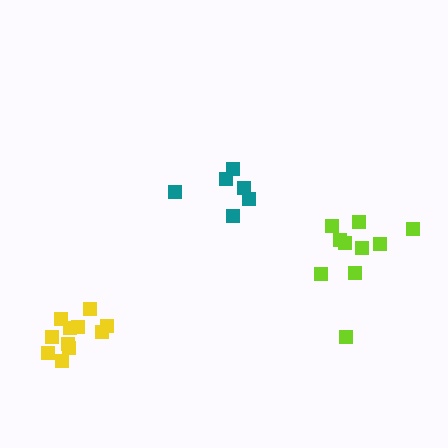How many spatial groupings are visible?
There are 3 spatial groupings.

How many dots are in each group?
Group 1: 6 dots, Group 2: 10 dots, Group 3: 11 dots (27 total).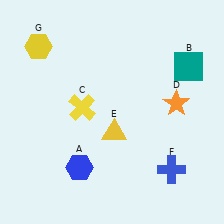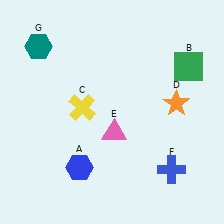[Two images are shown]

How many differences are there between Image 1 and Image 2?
There are 3 differences between the two images.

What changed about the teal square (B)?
In Image 1, B is teal. In Image 2, it changed to green.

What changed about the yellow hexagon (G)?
In Image 1, G is yellow. In Image 2, it changed to teal.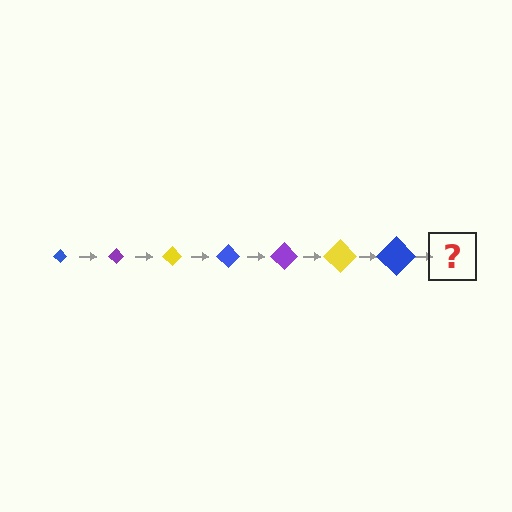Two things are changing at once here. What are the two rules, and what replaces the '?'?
The two rules are that the diamond grows larger each step and the color cycles through blue, purple, and yellow. The '?' should be a purple diamond, larger than the previous one.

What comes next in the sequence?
The next element should be a purple diamond, larger than the previous one.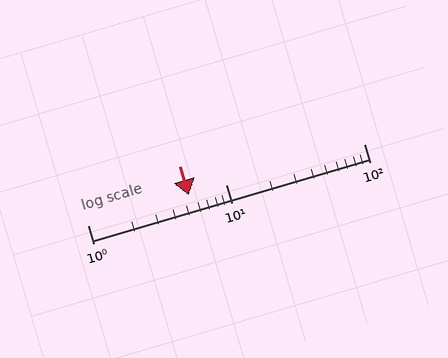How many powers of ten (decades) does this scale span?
The scale spans 2 decades, from 1 to 100.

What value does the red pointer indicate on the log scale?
The pointer indicates approximately 5.4.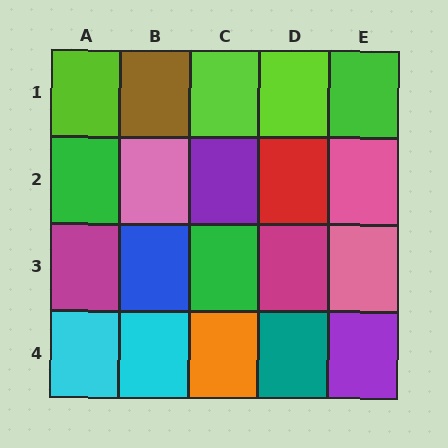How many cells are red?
1 cell is red.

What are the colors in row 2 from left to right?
Green, pink, purple, red, pink.